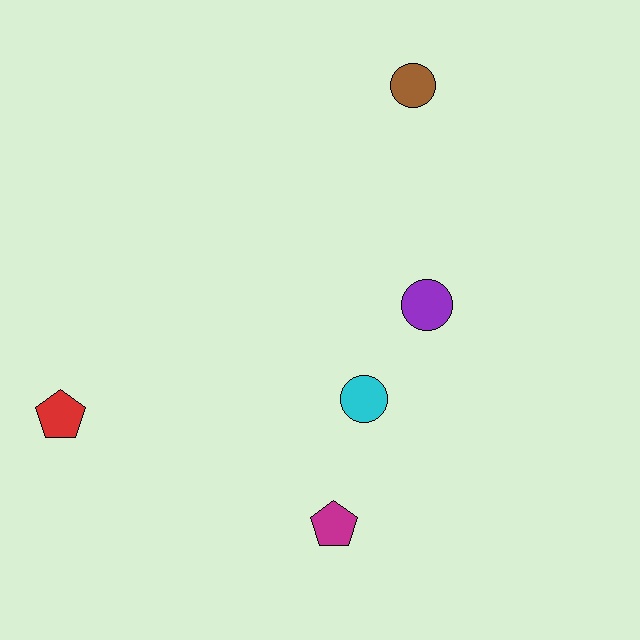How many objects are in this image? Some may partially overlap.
There are 5 objects.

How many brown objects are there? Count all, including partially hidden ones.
There is 1 brown object.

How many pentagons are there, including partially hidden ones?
There are 2 pentagons.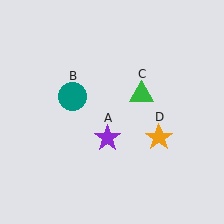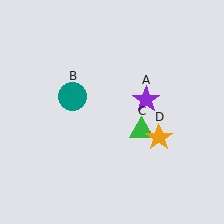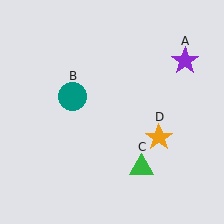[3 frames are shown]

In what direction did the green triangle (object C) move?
The green triangle (object C) moved down.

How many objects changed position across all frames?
2 objects changed position: purple star (object A), green triangle (object C).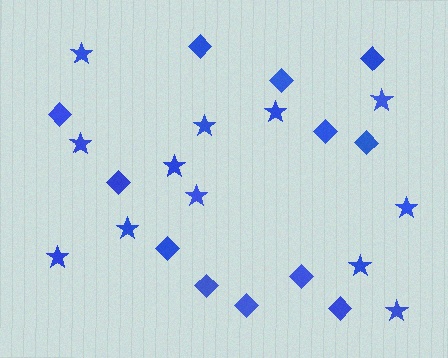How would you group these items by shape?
There are 2 groups: one group of stars (12) and one group of diamonds (12).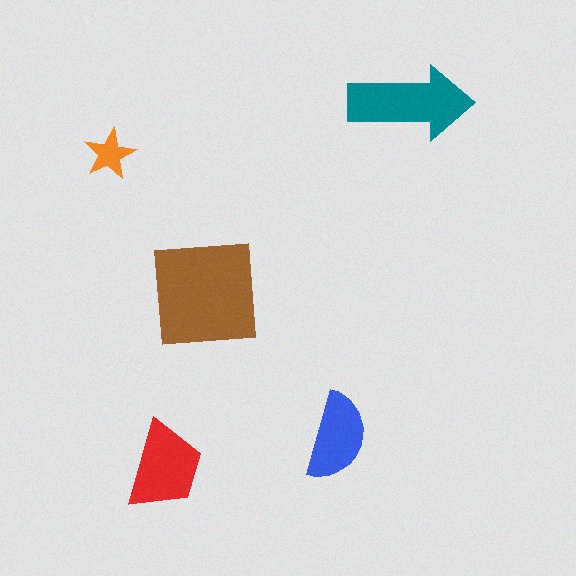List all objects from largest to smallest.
The brown square, the teal arrow, the red trapezoid, the blue semicircle, the orange star.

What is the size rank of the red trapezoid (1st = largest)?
3rd.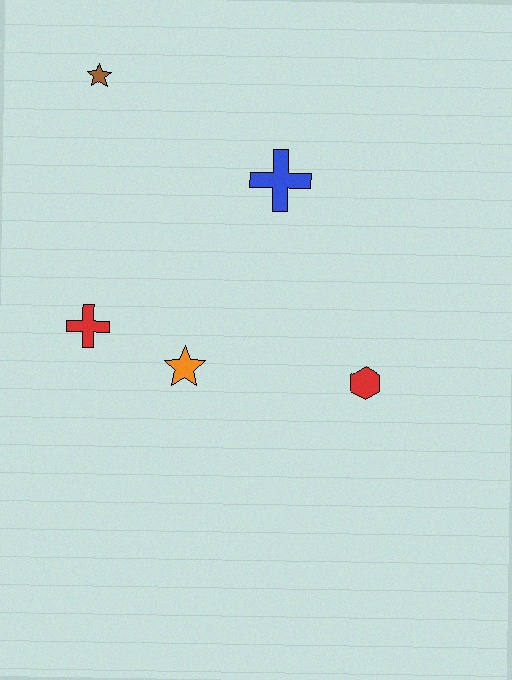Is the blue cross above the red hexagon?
Yes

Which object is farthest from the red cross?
The red hexagon is farthest from the red cross.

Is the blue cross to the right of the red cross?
Yes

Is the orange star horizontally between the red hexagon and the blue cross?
No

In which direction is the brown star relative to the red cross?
The brown star is above the red cross.